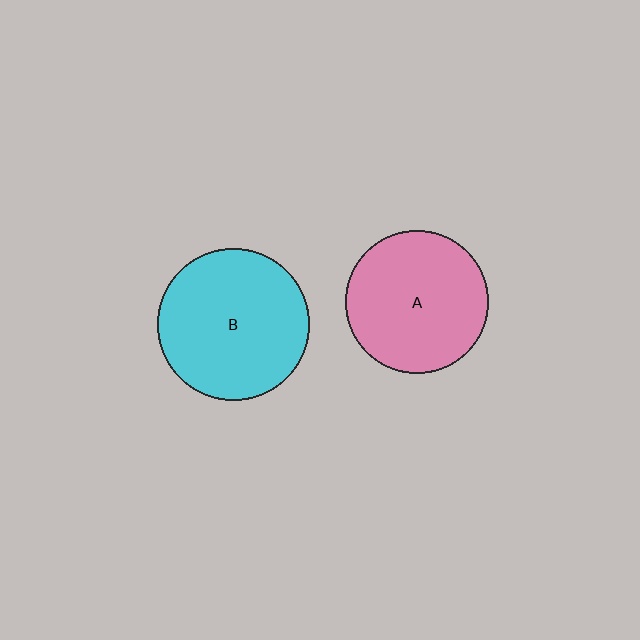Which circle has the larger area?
Circle B (cyan).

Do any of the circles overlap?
No, none of the circles overlap.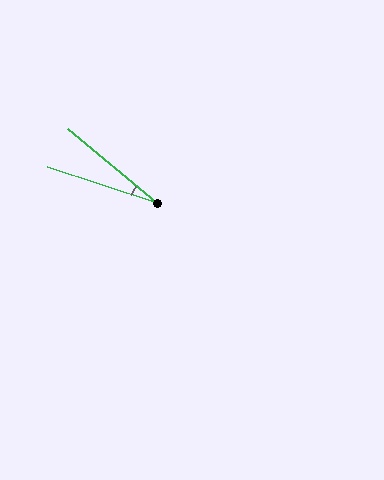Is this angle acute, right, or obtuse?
It is acute.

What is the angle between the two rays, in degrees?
Approximately 22 degrees.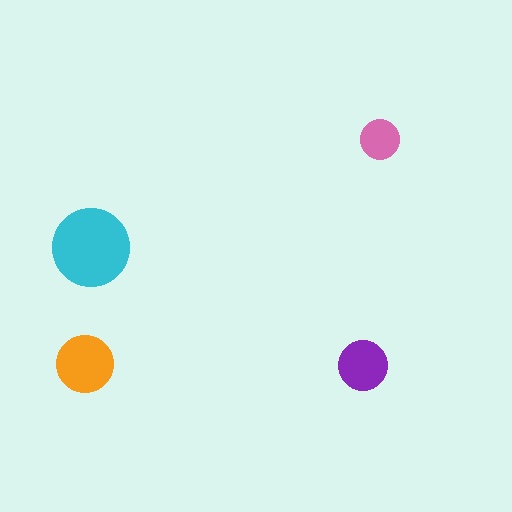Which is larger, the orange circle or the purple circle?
The orange one.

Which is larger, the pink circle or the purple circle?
The purple one.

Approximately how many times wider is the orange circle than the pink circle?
About 1.5 times wider.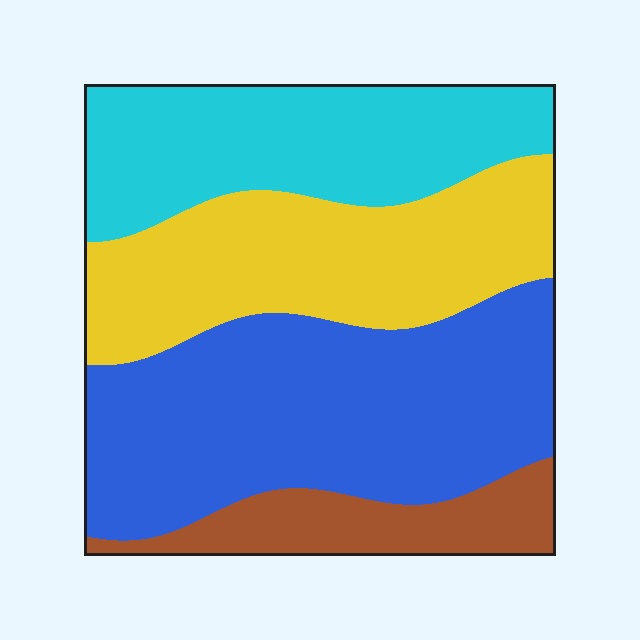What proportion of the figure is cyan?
Cyan covers about 25% of the figure.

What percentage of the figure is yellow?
Yellow covers roughly 25% of the figure.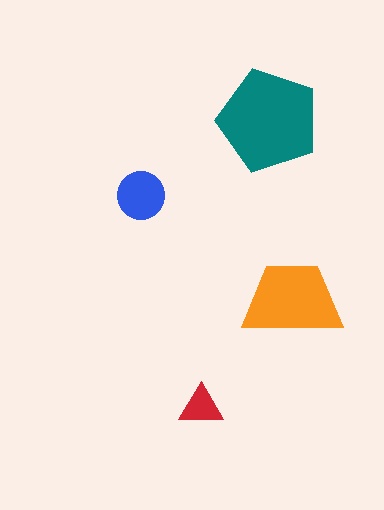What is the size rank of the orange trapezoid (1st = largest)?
2nd.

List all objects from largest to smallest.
The teal pentagon, the orange trapezoid, the blue circle, the red triangle.